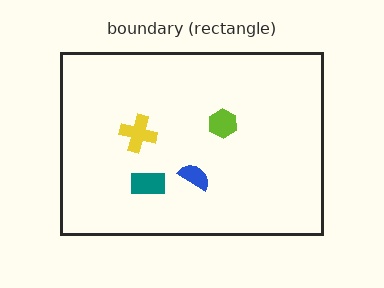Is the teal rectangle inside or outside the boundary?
Inside.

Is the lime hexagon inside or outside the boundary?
Inside.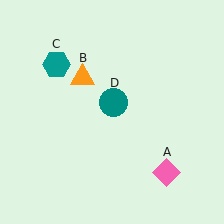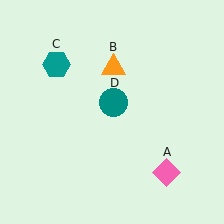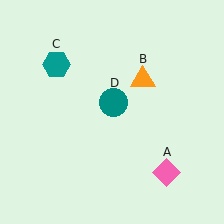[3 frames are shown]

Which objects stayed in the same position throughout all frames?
Pink diamond (object A) and teal hexagon (object C) and teal circle (object D) remained stationary.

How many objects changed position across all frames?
1 object changed position: orange triangle (object B).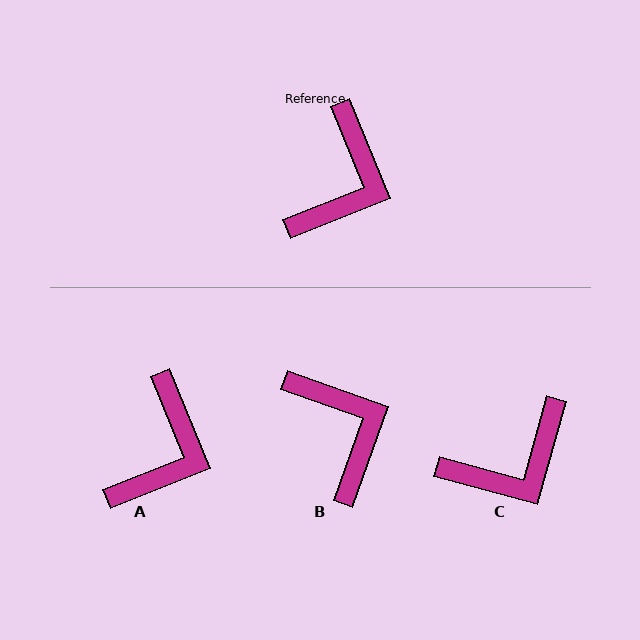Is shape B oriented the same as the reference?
No, it is off by about 48 degrees.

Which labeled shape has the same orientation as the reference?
A.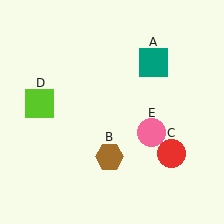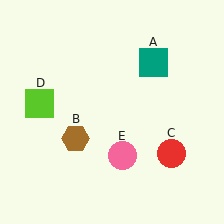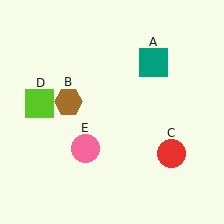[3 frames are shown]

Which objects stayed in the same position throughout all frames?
Teal square (object A) and red circle (object C) and lime square (object D) remained stationary.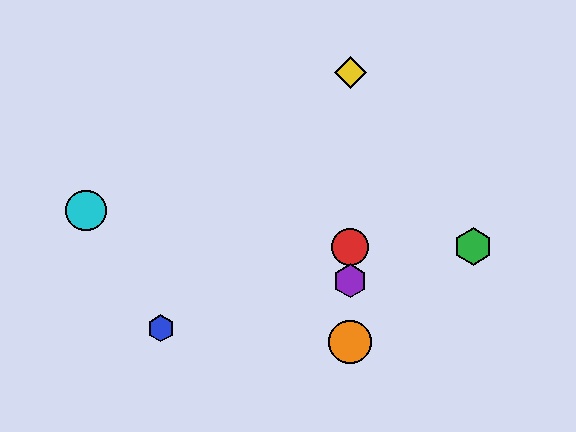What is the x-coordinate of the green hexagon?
The green hexagon is at x≈473.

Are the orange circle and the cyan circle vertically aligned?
No, the orange circle is at x≈350 and the cyan circle is at x≈86.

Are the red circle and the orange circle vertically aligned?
Yes, both are at x≈350.